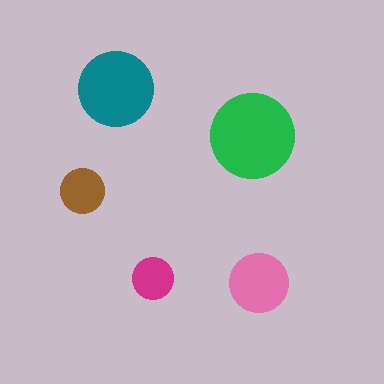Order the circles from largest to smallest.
the green one, the teal one, the pink one, the brown one, the magenta one.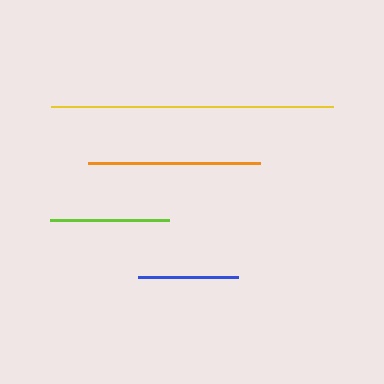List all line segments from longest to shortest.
From longest to shortest: yellow, orange, lime, blue.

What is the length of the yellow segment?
The yellow segment is approximately 282 pixels long.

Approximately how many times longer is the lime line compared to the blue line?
The lime line is approximately 1.2 times the length of the blue line.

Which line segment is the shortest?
The blue line is the shortest at approximately 99 pixels.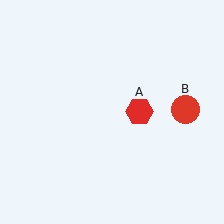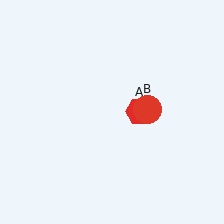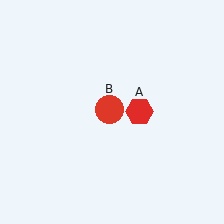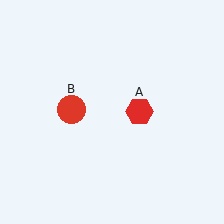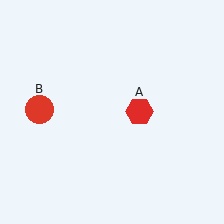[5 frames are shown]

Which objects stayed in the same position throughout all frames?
Red hexagon (object A) remained stationary.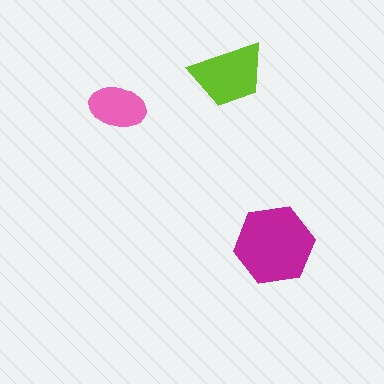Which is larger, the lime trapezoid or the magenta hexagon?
The magenta hexagon.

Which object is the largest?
The magenta hexagon.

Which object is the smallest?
The pink ellipse.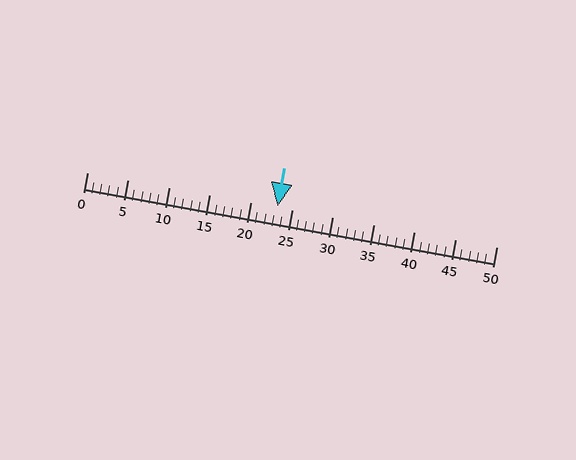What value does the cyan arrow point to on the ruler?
The cyan arrow points to approximately 23.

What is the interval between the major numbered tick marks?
The major tick marks are spaced 5 units apart.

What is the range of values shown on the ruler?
The ruler shows values from 0 to 50.